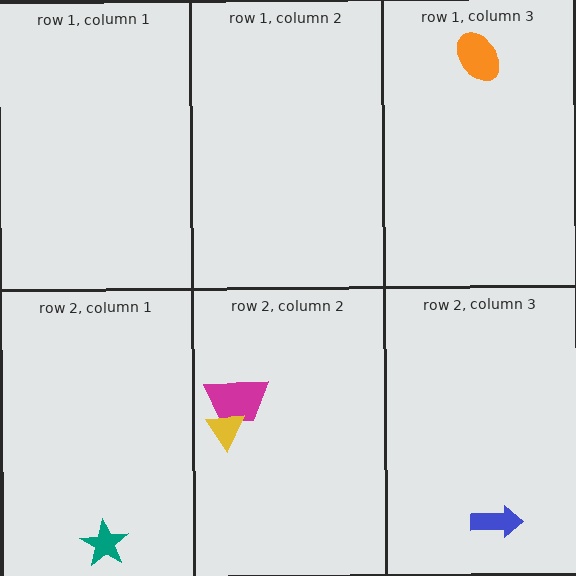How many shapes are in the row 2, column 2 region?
2.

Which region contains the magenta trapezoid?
The row 2, column 2 region.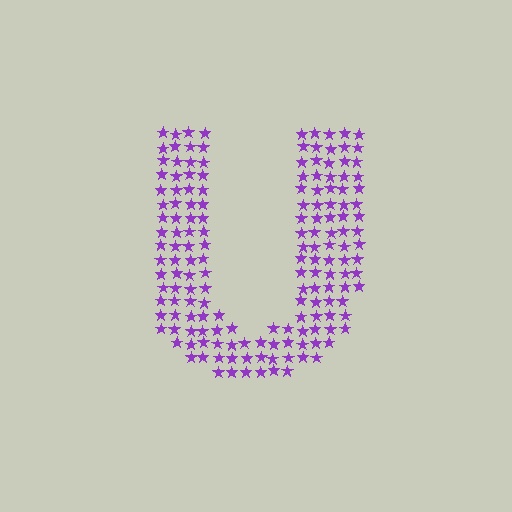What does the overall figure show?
The overall figure shows the letter U.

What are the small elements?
The small elements are stars.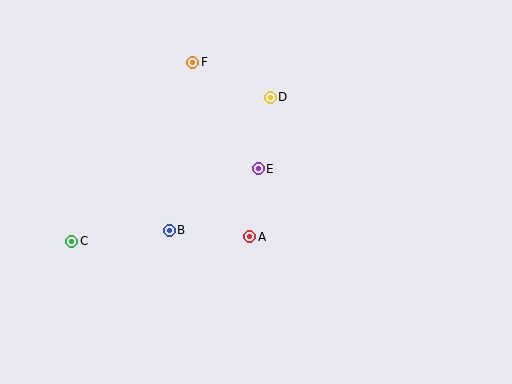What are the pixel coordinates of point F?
Point F is at (193, 62).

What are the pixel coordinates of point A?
Point A is at (250, 237).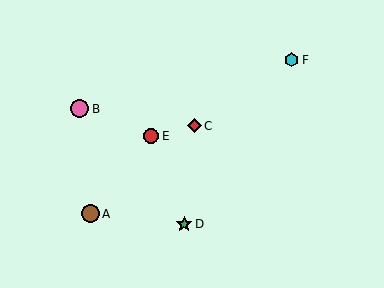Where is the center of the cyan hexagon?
The center of the cyan hexagon is at (292, 60).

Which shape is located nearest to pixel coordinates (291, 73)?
The cyan hexagon (labeled F) at (292, 60) is nearest to that location.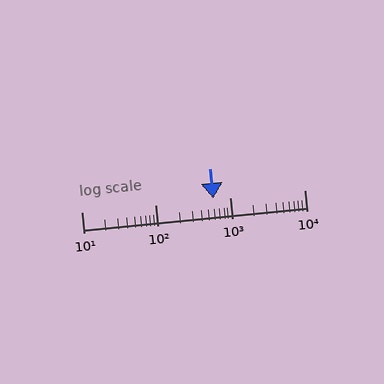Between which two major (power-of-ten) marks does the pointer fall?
The pointer is between 100 and 1000.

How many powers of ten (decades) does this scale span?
The scale spans 3 decades, from 10 to 10000.